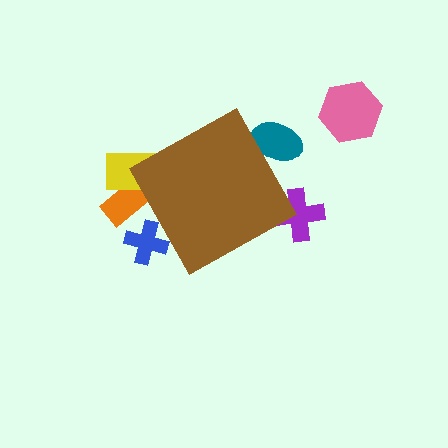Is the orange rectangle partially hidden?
Yes, the orange rectangle is partially hidden behind the brown diamond.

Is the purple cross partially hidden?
Yes, the purple cross is partially hidden behind the brown diamond.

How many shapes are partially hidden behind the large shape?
5 shapes are partially hidden.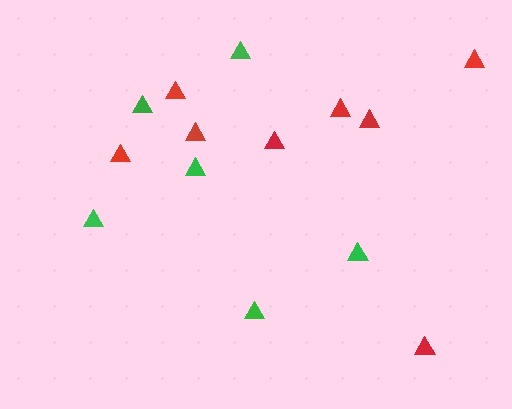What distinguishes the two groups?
There are 2 groups: one group of red triangles (8) and one group of green triangles (6).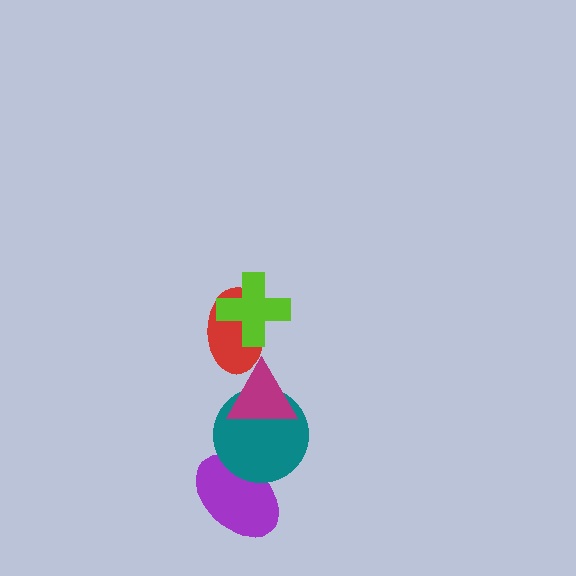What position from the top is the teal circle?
The teal circle is 4th from the top.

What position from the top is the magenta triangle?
The magenta triangle is 3rd from the top.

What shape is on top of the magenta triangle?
The red ellipse is on top of the magenta triangle.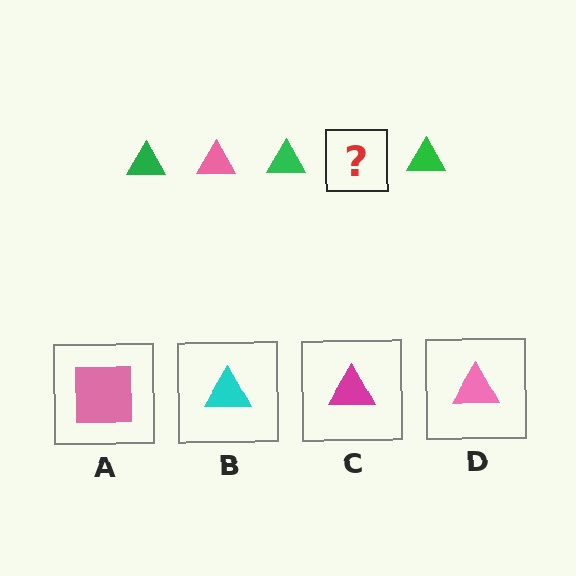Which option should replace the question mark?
Option D.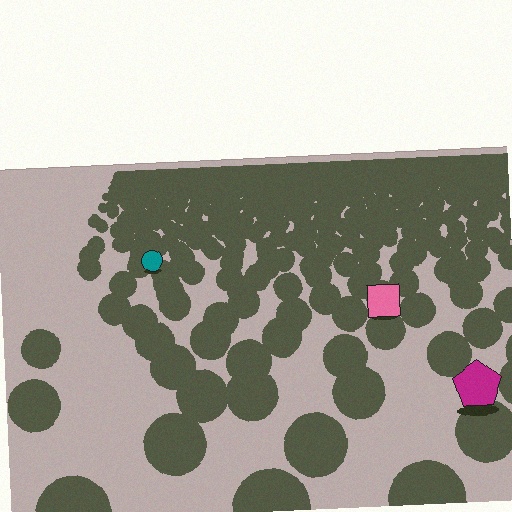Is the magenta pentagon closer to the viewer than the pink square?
Yes. The magenta pentagon is closer — you can tell from the texture gradient: the ground texture is coarser near it.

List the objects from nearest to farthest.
From nearest to farthest: the magenta pentagon, the pink square, the teal circle.